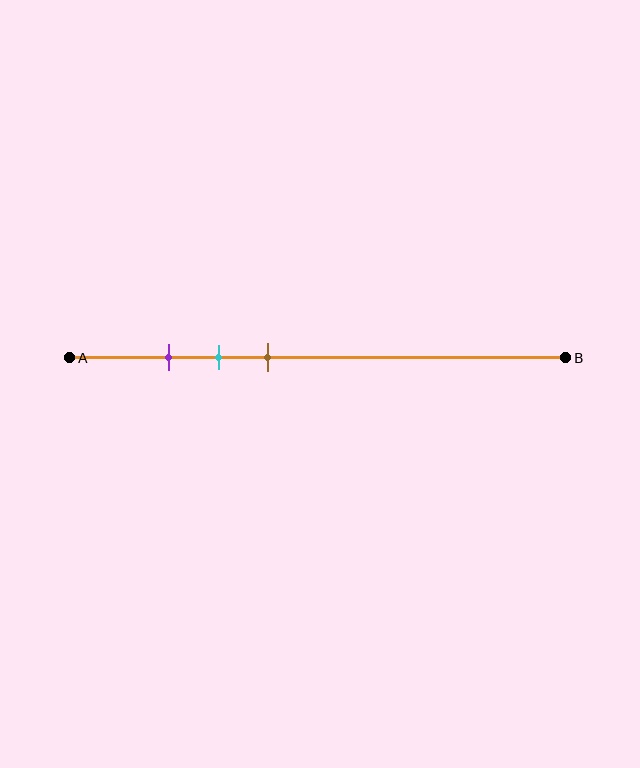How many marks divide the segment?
There are 3 marks dividing the segment.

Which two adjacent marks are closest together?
The purple and cyan marks are the closest adjacent pair.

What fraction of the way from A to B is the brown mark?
The brown mark is approximately 40% (0.4) of the way from A to B.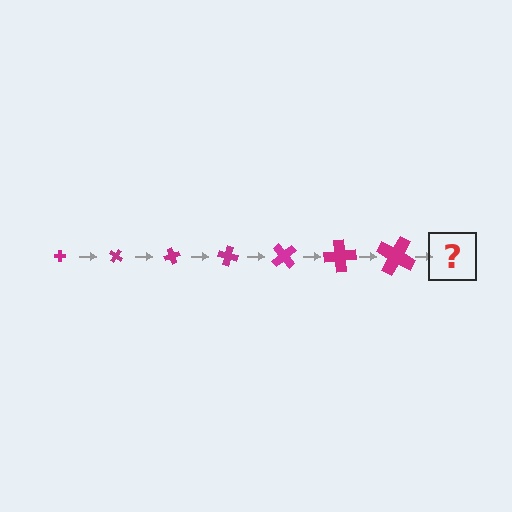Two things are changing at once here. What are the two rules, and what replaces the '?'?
The two rules are that the cross grows larger each step and it rotates 35 degrees each step. The '?' should be a cross, larger than the previous one and rotated 245 degrees from the start.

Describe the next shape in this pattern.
It should be a cross, larger than the previous one and rotated 245 degrees from the start.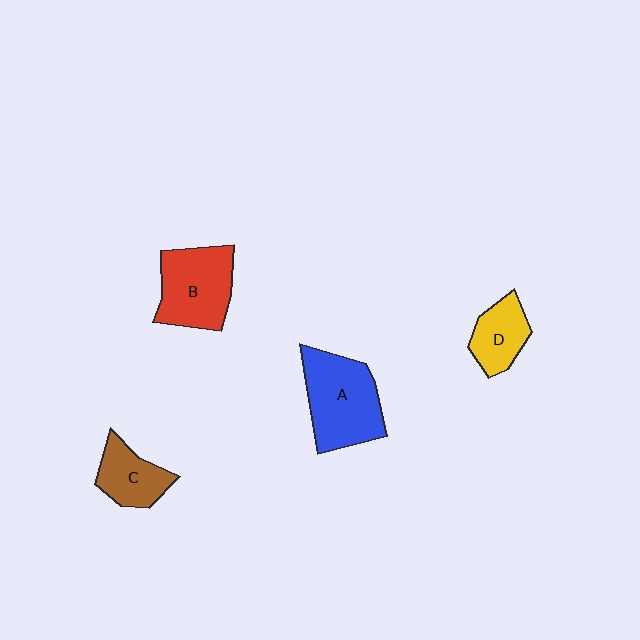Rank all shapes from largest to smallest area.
From largest to smallest: A (blue), B (red), C (brown), D (yellow).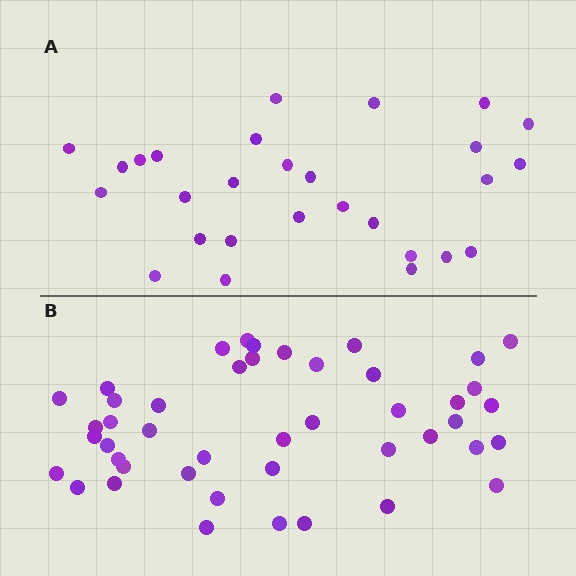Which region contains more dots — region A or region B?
Region B (the bottom region) has more dots.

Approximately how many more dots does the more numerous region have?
Region B has approximately 15 more dots than region A.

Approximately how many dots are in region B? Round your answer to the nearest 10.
About 40 dots. (The exact count is 45, which rounds to 40.)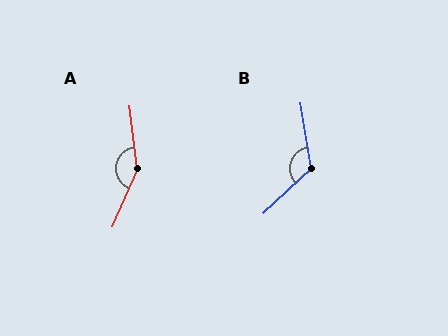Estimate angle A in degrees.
Approximately 150 degrees.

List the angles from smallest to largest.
B (124°), A (150°).